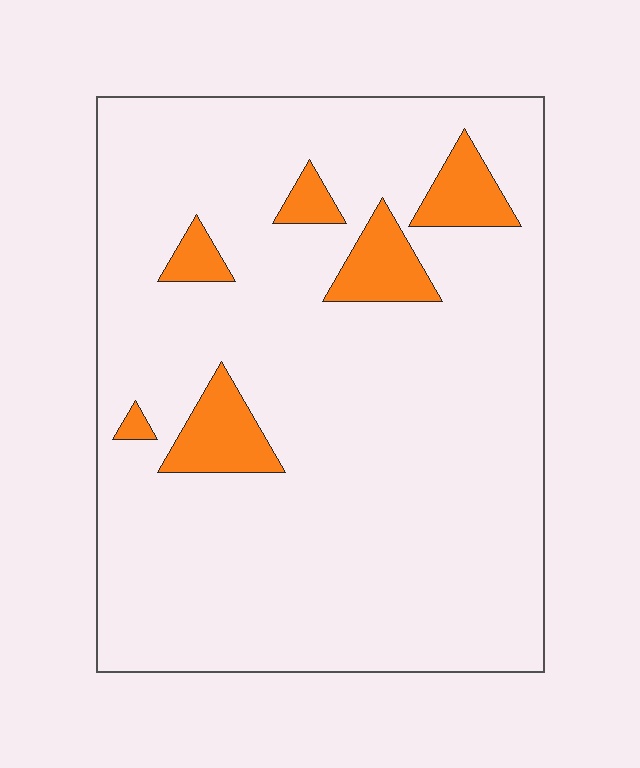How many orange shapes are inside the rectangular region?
6.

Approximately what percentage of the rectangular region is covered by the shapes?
Approximately 10%.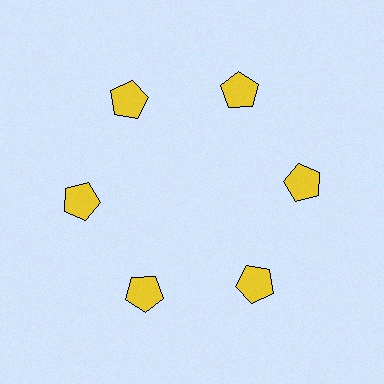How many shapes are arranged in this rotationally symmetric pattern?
There are 6 shapes, arranged in 6 groups of 1.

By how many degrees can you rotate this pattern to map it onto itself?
The pattern maps onto itself every 60 degrees of rotation.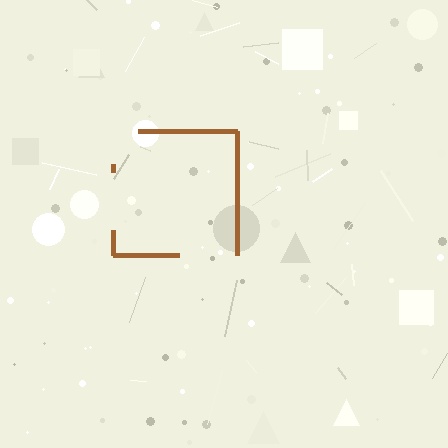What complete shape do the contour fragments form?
The contour fragments form a square.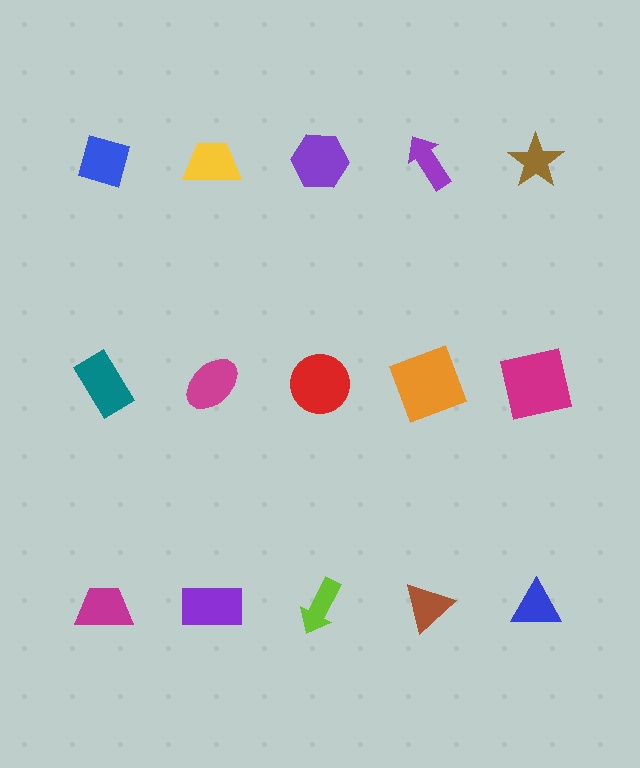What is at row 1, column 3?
A purple hexagon.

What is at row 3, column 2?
A purple rectangle.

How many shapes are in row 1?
5 shapes.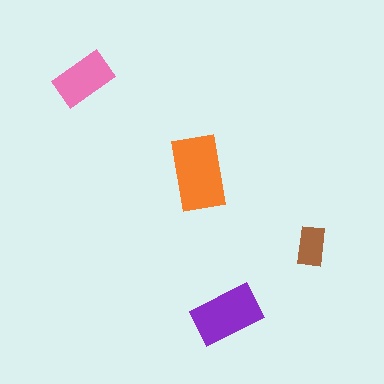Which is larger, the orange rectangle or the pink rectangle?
The orange one.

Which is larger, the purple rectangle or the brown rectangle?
The purple one.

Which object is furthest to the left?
The pink rectangle is leftmost.